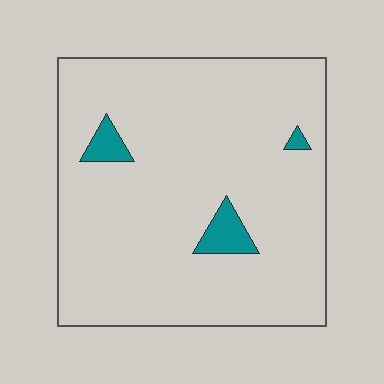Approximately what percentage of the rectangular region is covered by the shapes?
Approximately 5%.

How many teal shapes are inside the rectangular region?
3.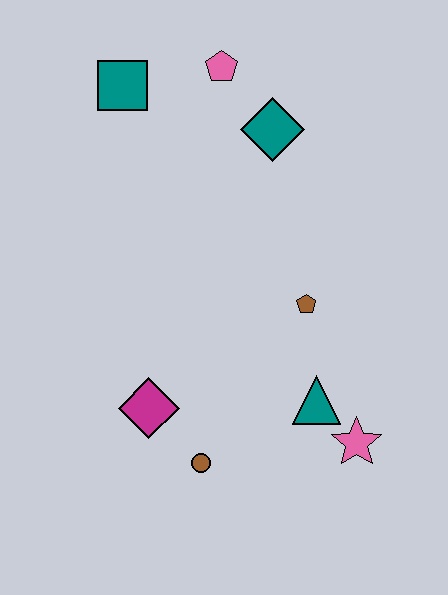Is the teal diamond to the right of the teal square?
Yes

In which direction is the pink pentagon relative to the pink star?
The pink pentagon is above the pink star.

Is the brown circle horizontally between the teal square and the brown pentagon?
Yes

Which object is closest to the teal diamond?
The pink pentagon is closest to the teal diamond.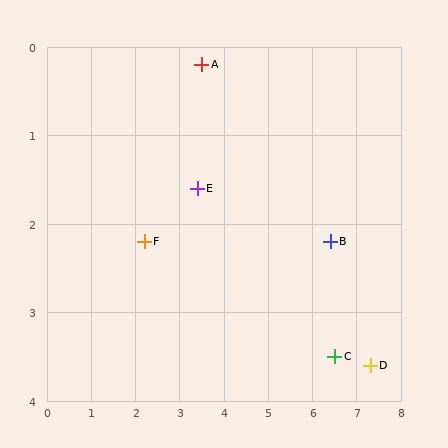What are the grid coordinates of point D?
Point D is at approximately (7.3, 3.6).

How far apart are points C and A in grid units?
Points C and A are about 4.5 grid units apart.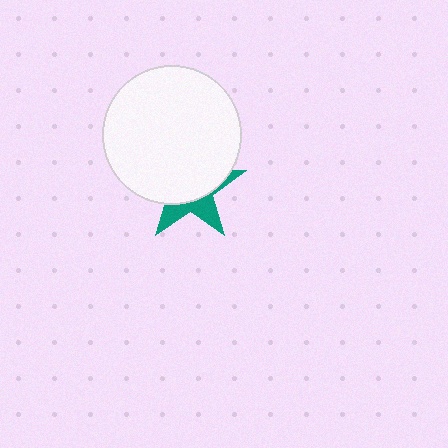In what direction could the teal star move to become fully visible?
The teal star could move down. That would shift it out from behind the white circle entirely.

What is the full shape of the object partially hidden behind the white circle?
The partially hidden object is a teal star.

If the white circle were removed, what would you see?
You would see the complete teal star.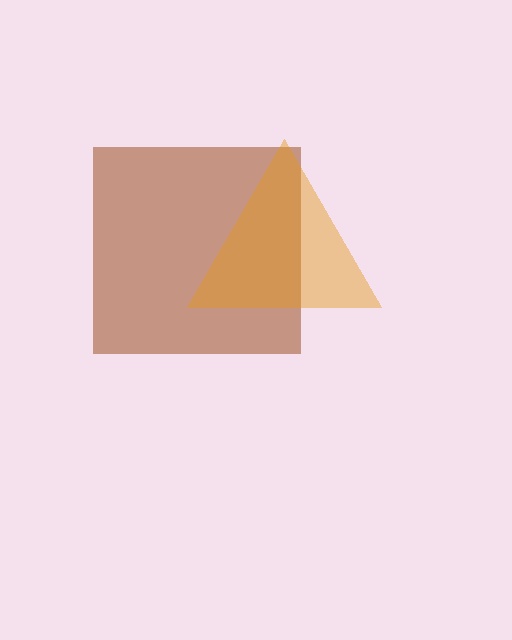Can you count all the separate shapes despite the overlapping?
Yes, there are 2 separate shapes.